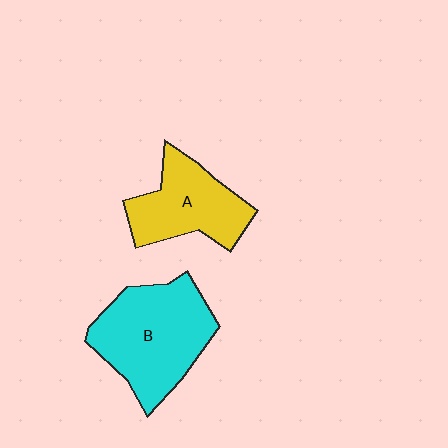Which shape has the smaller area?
Shape A (yellow).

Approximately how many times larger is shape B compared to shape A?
Approximately 1.4 times.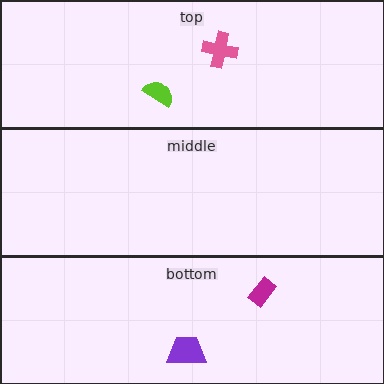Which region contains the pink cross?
The top region.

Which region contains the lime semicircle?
The top region.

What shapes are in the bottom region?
The purple trapezoid, the magenta rectangle.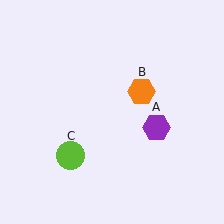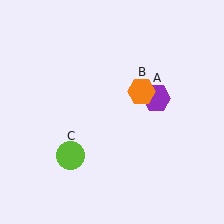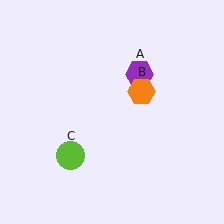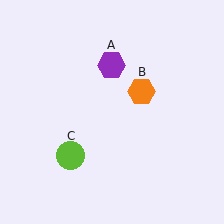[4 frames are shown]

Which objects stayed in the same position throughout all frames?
Orange hexagon (object B) and lime circle (object C) remained stationary.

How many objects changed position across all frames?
1 object changed position: purple hexagon (object A).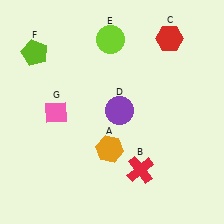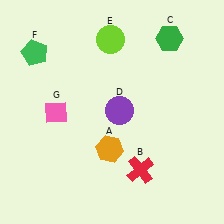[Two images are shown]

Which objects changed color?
C changed from red to green. F changed from lime to green.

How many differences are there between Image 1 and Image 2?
There are 2 differences between the two images.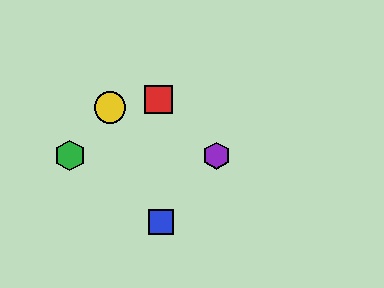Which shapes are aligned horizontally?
The green hexagon, the purple hexagon are aligned horizontally.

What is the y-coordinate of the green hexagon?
The green hexagon is at y≈156.